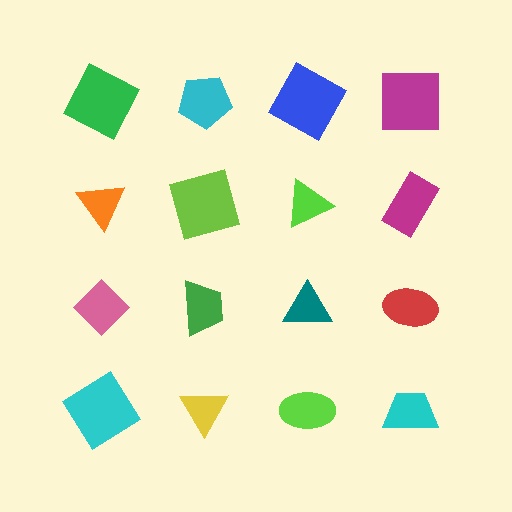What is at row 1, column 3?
A blue square.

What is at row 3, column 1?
A pink diamond.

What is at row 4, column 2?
A yellow triangle.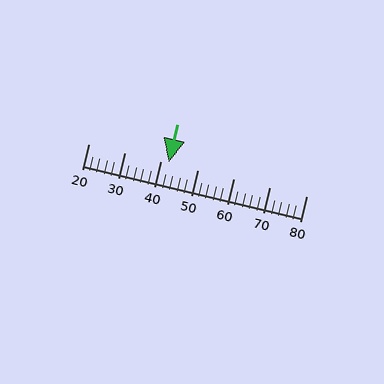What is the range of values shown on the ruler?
The ruler shows values from 20 to 80.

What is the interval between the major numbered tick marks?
The major tick marks are spaced 10 units apart.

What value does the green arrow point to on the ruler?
The green arrow points to approximately 42.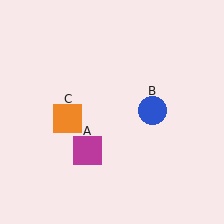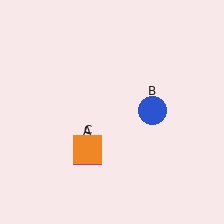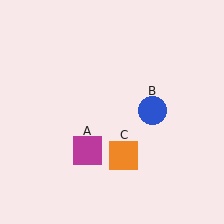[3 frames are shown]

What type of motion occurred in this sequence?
The orange square (object C) rotated counterclockwise around the center of the scene.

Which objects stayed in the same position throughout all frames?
Magenta square (object A) and blue circle (object B) remained stationary.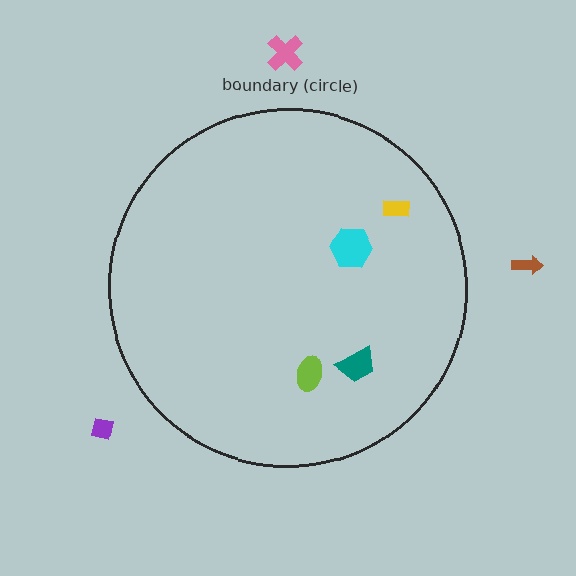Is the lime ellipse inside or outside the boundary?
Inside.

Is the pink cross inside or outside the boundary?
Outside.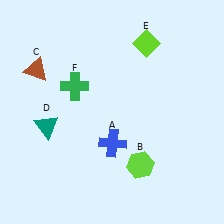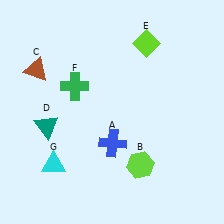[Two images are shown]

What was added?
A cyan triangle (G) was added in Image 2.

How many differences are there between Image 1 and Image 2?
There is 1 difference between the two images.